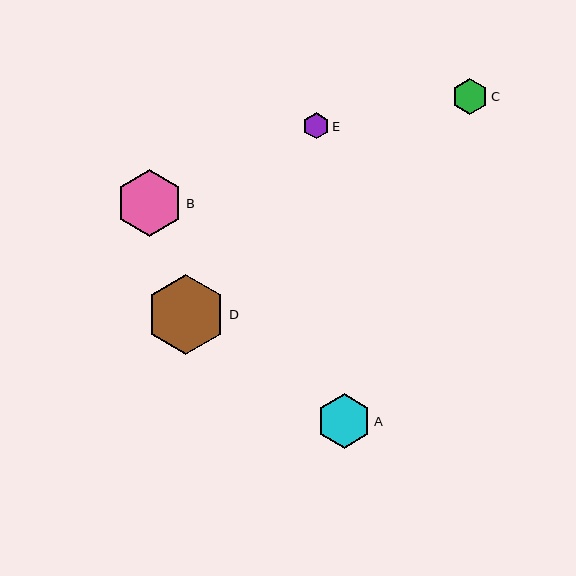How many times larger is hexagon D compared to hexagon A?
Hexagon D is approximately 1.5 times the size of hexagon A.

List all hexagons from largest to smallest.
From largest to smallest: D, B, A, C, E.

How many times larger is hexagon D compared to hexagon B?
Hexagon D is approximately 1.2 times the size of hexagon B.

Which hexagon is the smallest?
Hexagon E is the smallest with a size of approximately 26 pixels.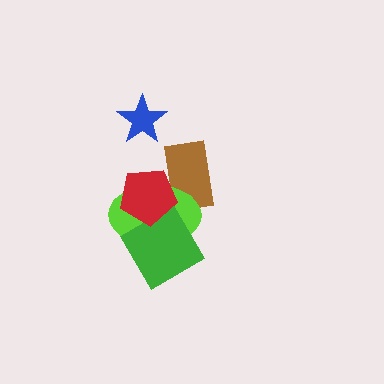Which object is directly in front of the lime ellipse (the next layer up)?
The green diamond is directly in front of the lime ellipse.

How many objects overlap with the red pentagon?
3 objects overlap with the red pentagon.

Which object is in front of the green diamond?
The red pentagon is in front of the green diamond.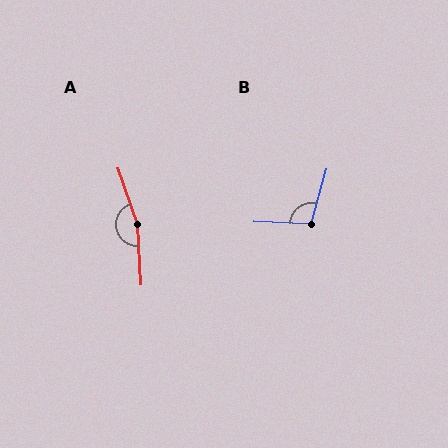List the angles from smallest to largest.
B (104°), A (165°).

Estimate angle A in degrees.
Approximately 165 degrees.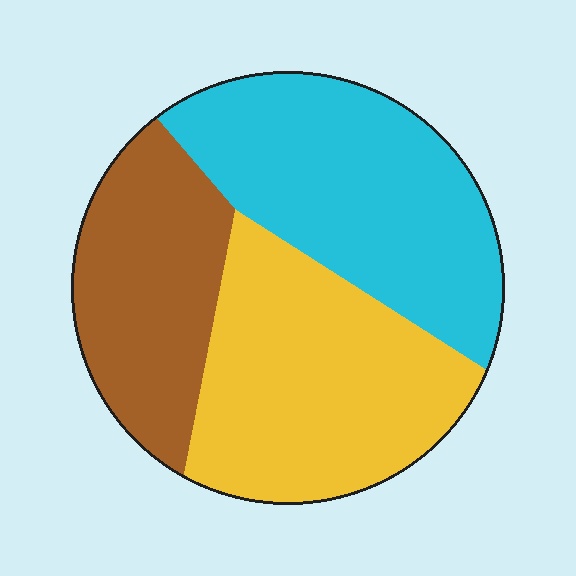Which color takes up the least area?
Brown, at roughly 25%.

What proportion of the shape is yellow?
Yellow covers 37% of the shape.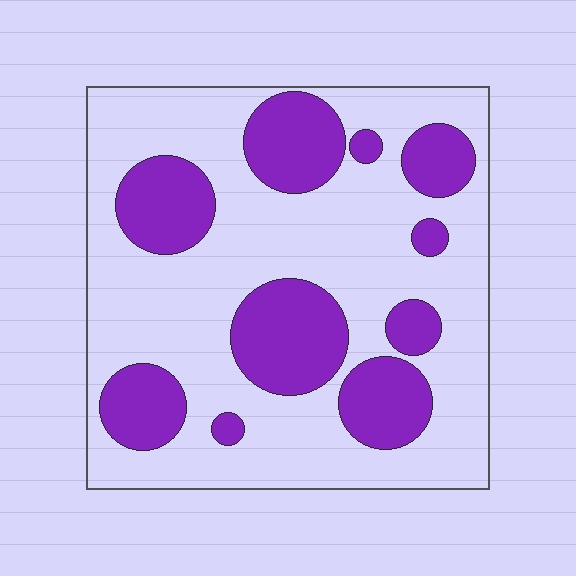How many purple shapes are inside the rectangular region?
10.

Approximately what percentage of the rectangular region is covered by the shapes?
Approximately 30%.